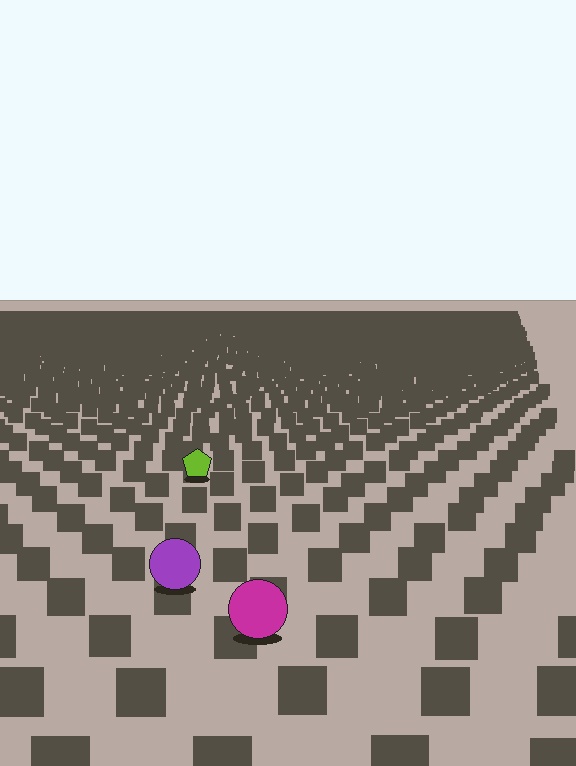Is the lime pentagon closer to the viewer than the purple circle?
No. The purple circle is closer — you can tell from the texture gradient: the ground texture is coarser near it.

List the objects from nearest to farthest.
From nearest to farthest: the magenta circle, the purple circle, the lime pentagon.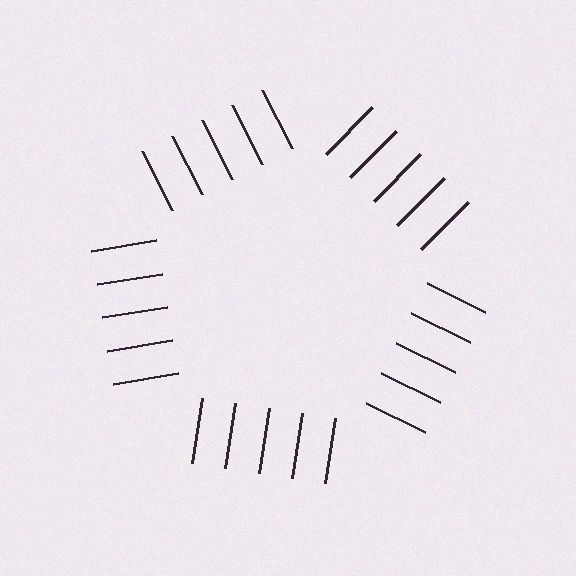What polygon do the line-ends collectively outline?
An illusory pentagon — the line segments terminate on its edges but no continuous stroke is drawn.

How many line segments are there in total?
25 — 5 along each of the 5 edges.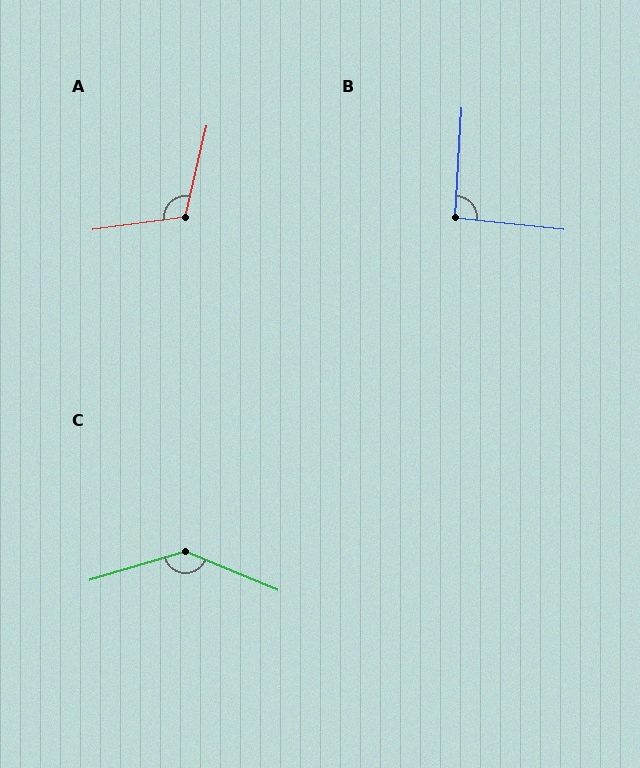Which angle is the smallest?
B, at approximately 93 degrees.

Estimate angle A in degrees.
Approximately 111 degrees.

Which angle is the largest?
C, at approximately 141 degrees.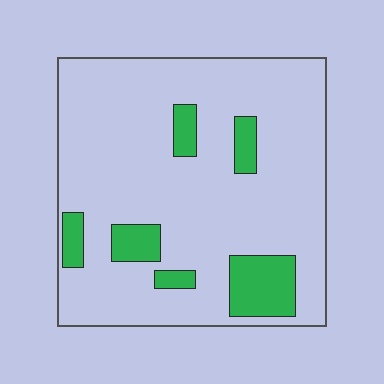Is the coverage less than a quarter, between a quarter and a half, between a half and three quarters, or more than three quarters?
Less than a quarter.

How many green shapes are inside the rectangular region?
6.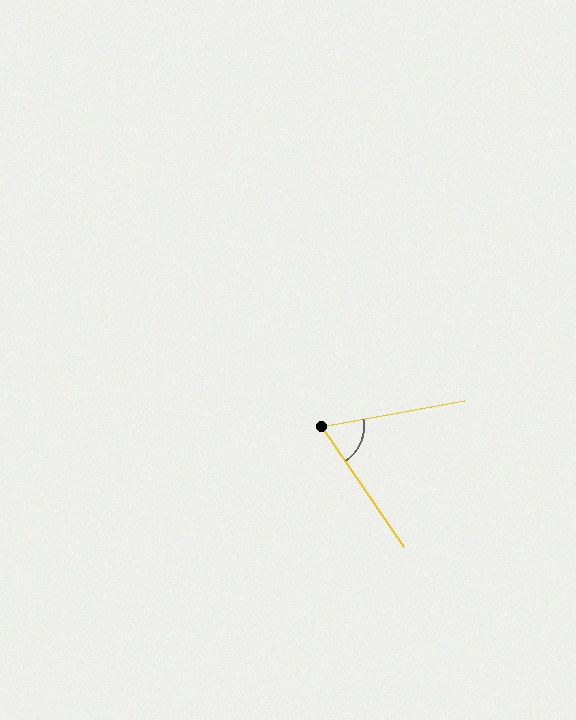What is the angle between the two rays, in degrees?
Approximately 66 degrees.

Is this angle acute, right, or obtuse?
It is acute.